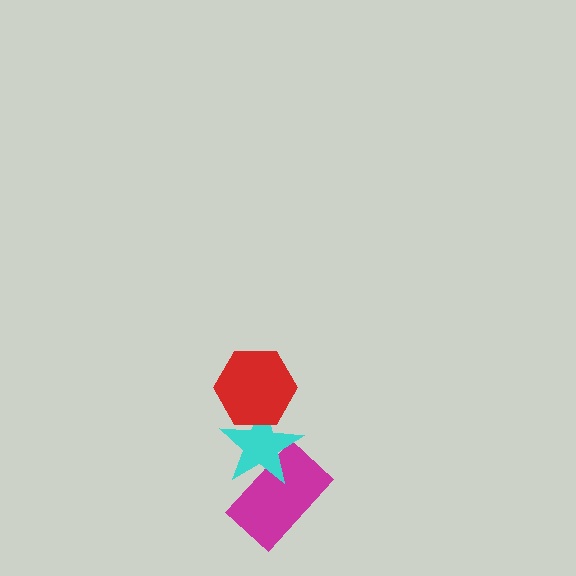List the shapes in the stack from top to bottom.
From top to bottom: the red hexagon, the cyan star, the magenta rectangle.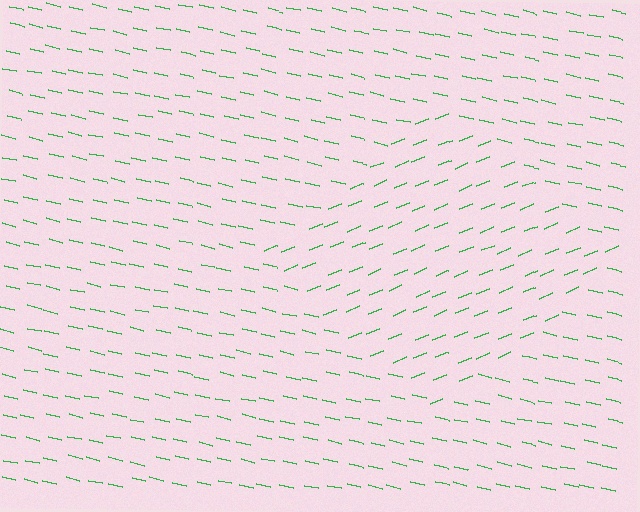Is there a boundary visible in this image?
Yes, there is a texture boundary formed by a change in line orientation.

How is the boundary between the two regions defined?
The boundary is defined purely by a change in line orientation (approximately 35 degrees difference). All lines are the same color and thickness.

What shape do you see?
I see a diamond.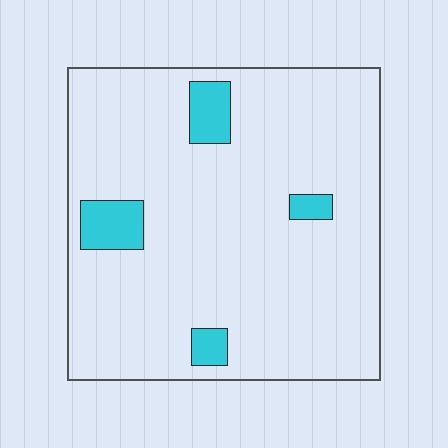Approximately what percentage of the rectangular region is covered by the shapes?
Approximately 10%.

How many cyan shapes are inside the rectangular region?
4.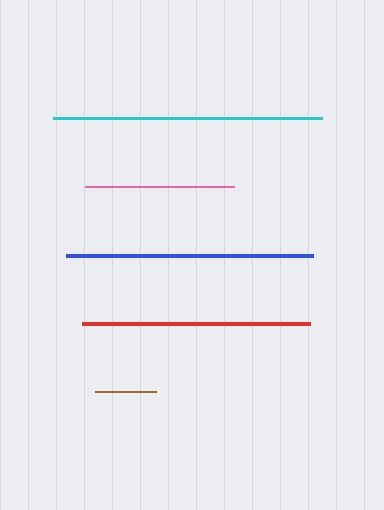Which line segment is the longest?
The cyan line is the longest at approximately 269 pixels.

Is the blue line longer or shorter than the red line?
The blue line is longer than the red line.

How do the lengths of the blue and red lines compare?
The blue and red lines are approximately the same length.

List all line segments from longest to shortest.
From longest to shortest: cyan, blue, red, pink, brown.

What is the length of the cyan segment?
The cyan segment is approximately 269 pixels long.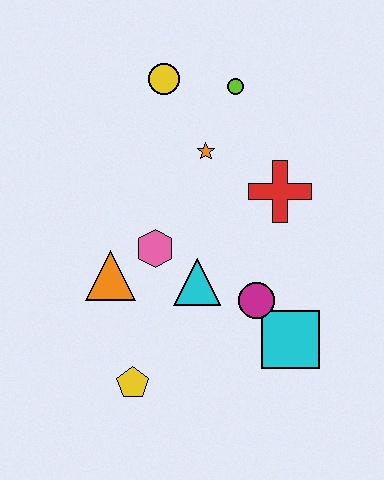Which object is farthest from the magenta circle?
The yellow circle is farthest from the magenta circle.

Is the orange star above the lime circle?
No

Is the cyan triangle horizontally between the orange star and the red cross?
No